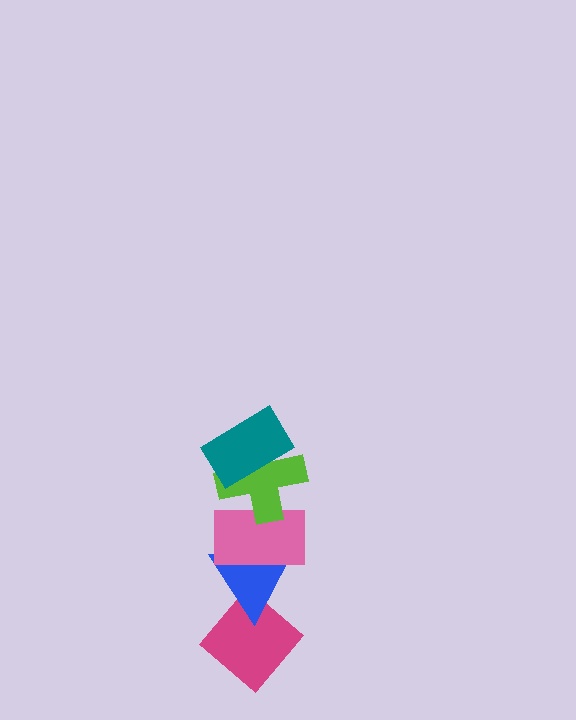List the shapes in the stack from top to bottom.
From top to bottom: the teal rectangle, the lime cross, the pink rectangle, the blue triangle, the magenta diamond.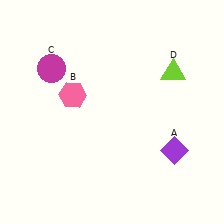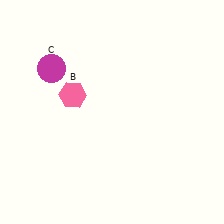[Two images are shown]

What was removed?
The purple diamond (A), the lime triangle (D) were removed in Image 2.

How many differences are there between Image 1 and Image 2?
There are 2 differences between the two images.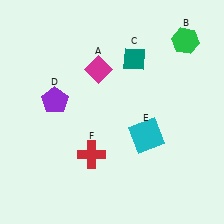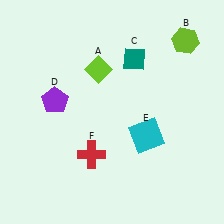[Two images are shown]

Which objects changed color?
A changed from magenta to lime. B changed from green to lime.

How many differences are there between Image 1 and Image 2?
There are 2 differences between the two images.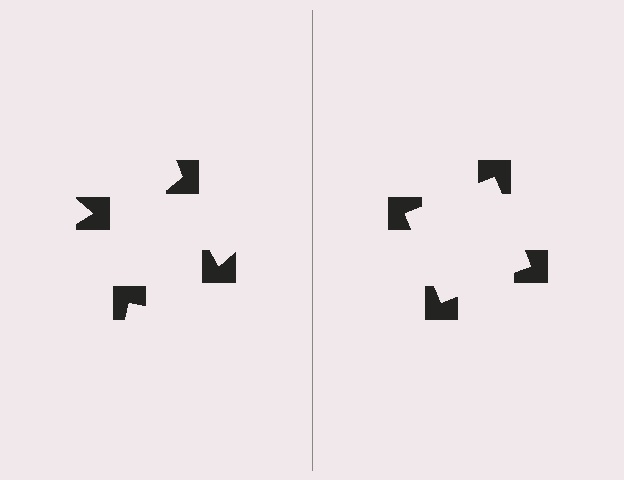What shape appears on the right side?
An illusory square.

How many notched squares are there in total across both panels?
8 — 4 on each side.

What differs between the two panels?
The notched squares are positioned identically on both sides; only the wedge orientations differ. On the right they align to a square; on the left they are misaligned.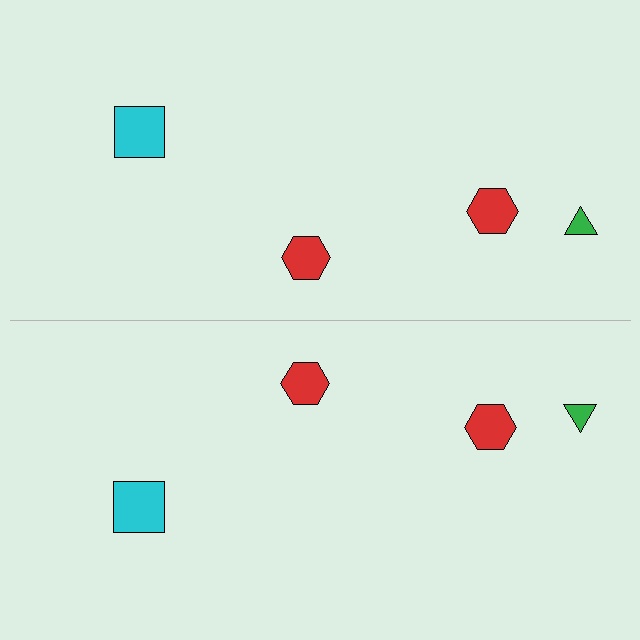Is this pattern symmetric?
Yes, this pattern has bilateral (reflection) symmetry.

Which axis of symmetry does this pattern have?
The pattern has a horizontal axis of symmetry running through the center of the image.